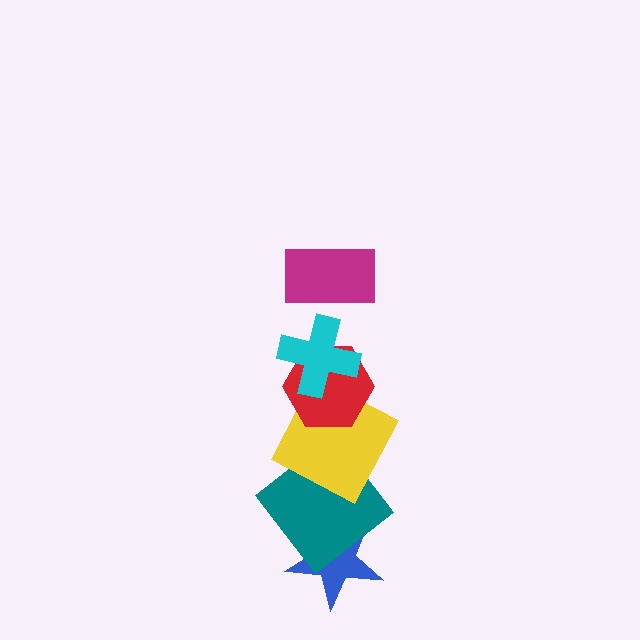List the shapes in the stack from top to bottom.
From top to bottom: the magenta rectangle, the cyan cross, the red hexagon, the yellow square, the teal diamond, the blue star.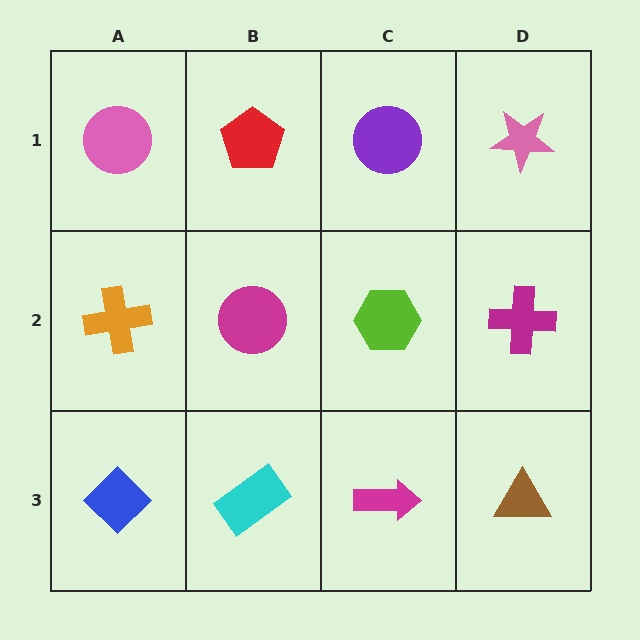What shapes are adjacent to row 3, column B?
A magenta circle (row 2, column B), a blue diamond (row 3, column A), a magenta arrow (row 3, column C).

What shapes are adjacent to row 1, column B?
A magenta circle (row 2, column B), a pink circle (row 1, column A), a purple circle (row 1, column C).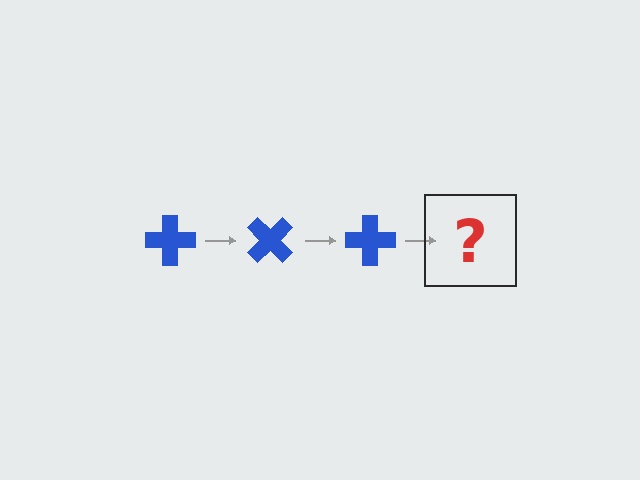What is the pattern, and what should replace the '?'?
The pattern is that the cross rotates 45 degrees each step. The '?' should be a blue cross rotated 135 degrees.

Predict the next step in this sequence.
The next step is a blue cross rotated 135 degrees.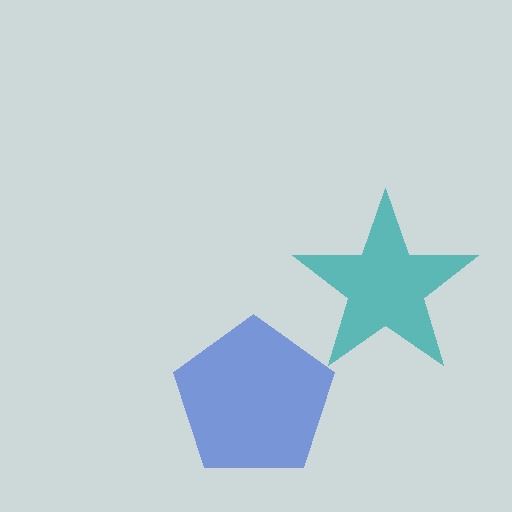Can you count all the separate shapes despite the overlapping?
Yes, there are 2 separate shapes.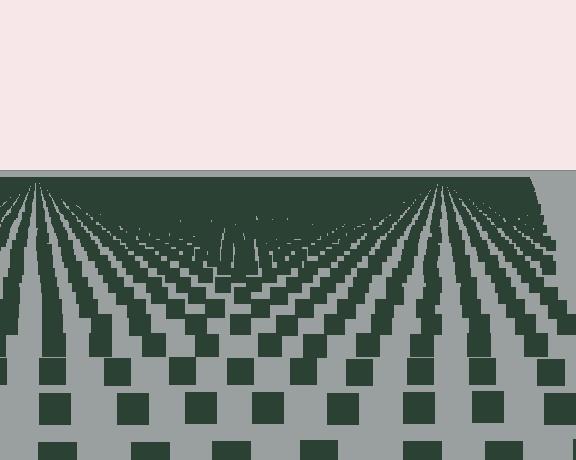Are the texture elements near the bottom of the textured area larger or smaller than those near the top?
Larger. Near the bottom, elements are closer to the viewer and appear at a bigger on-screen size.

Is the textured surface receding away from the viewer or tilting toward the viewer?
The surface is receding away from the viewer. Texture elements get smaller and denser toward the top.